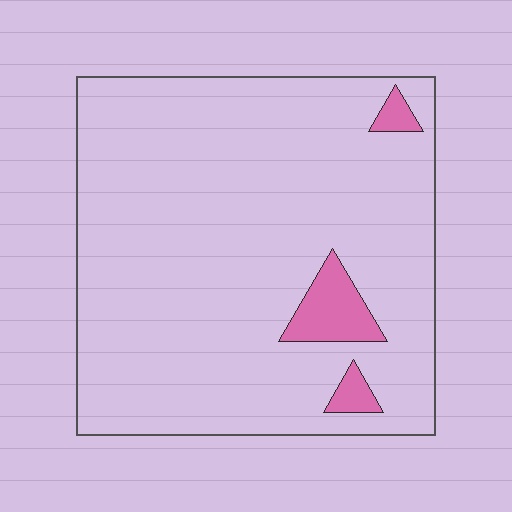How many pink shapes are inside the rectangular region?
3.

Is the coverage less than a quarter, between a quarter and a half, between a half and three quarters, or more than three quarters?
Less than a quarter.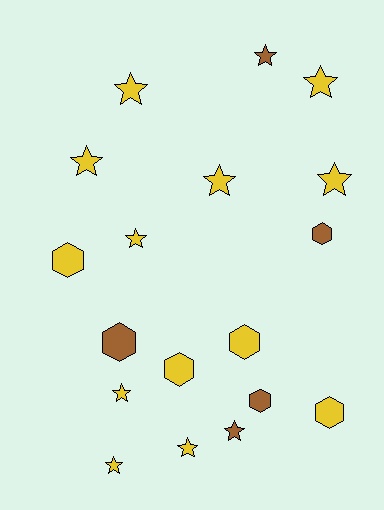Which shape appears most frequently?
Star, with 11 objects.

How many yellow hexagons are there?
There are 4 yellow hexagons.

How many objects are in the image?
There are 18 objects.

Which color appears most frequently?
Yellow, with 13 objects.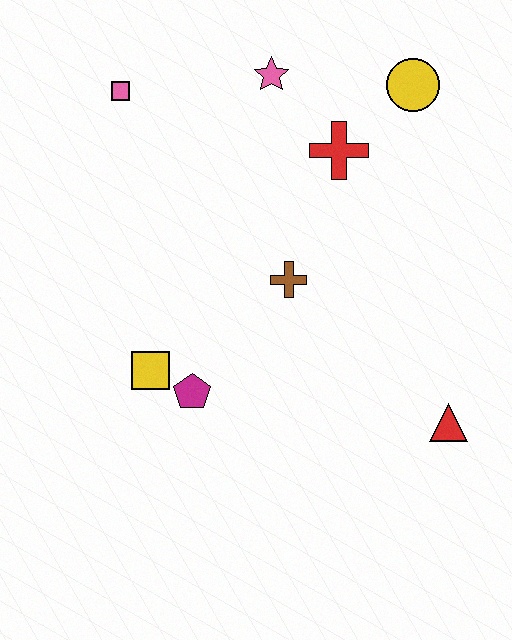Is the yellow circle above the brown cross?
Yes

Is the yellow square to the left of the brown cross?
Yes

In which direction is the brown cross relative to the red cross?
The brown cross is below the red cross.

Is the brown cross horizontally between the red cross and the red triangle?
No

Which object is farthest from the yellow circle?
The yellow square is farthest from the yellow circle.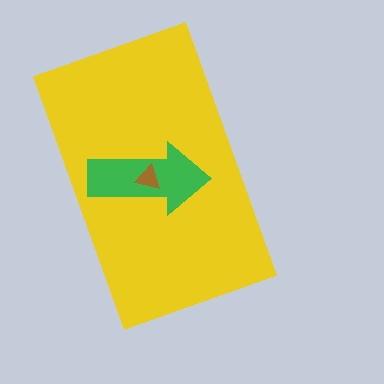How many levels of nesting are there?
3.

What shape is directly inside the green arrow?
The brown triangle.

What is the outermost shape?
The yellow rectangle.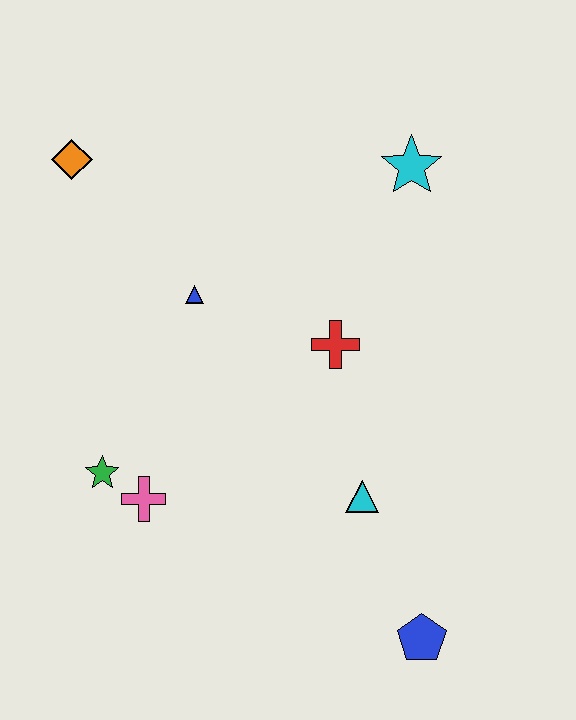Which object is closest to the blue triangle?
The red cross is closest to the blue triangle.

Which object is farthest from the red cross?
The orange diamond is farthest from the red cross.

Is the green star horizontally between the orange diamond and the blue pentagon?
Yes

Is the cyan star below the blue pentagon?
No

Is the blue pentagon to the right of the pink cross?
Yes